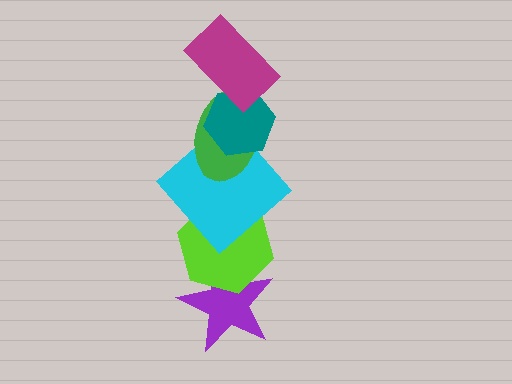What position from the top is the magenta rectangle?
The magenta rectangle is 1st from the top.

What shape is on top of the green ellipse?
The teal hexagon is on top of the green ellipse.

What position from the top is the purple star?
The purple star is 6th from the top.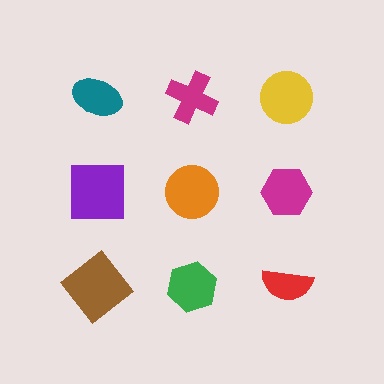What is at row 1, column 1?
A teal ellipse.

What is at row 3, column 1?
A brown diamond.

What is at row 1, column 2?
A magenta cross.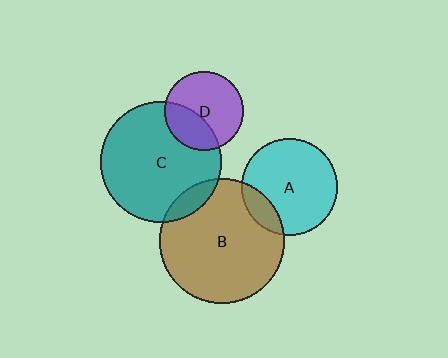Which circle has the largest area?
Circle B (brown).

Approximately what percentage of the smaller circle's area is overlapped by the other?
Approximately 15%.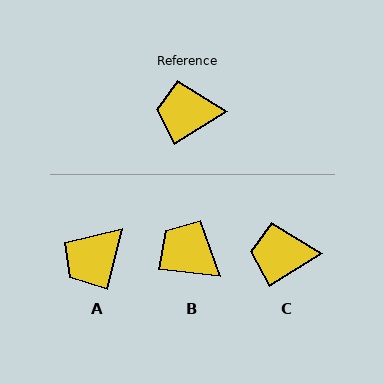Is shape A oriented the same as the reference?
No, it is off by about 45 degrees.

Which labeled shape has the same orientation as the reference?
C.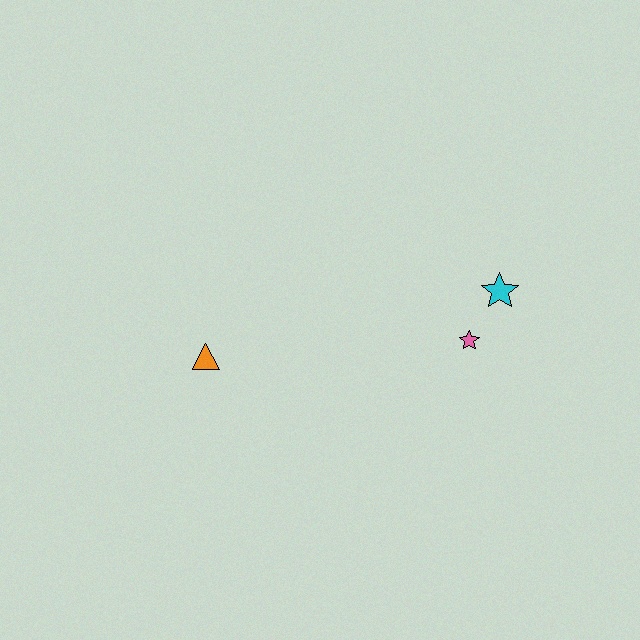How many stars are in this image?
There are 2 stars.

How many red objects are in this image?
There are no red objects.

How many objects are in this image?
There are 3 objects.